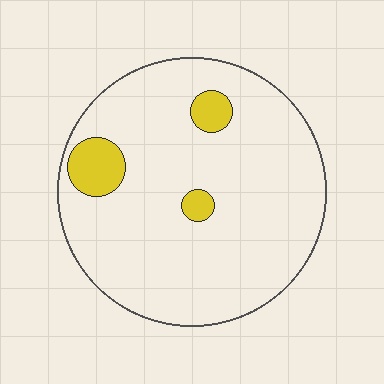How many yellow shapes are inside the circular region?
3.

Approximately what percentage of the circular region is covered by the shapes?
Approximately 10%.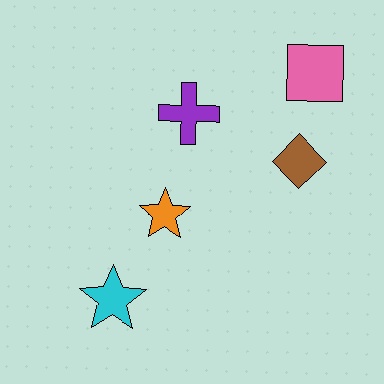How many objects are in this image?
There are 5 objects.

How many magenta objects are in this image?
There are no magenta objects.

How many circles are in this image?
There are no circles.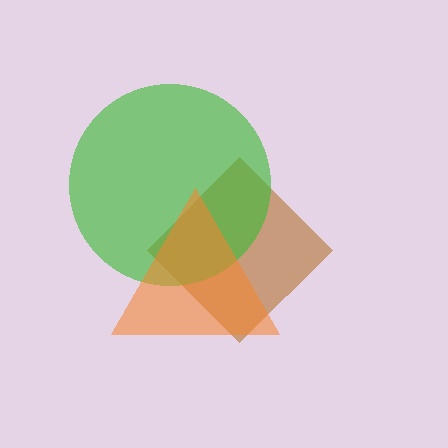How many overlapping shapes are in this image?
There are 3 overlapping shapes in the image.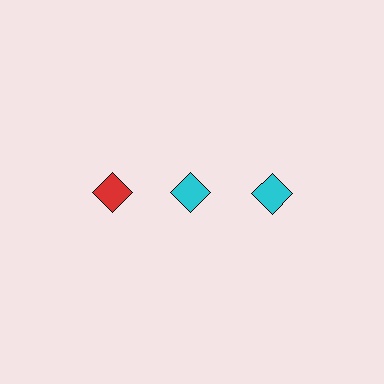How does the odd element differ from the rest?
It has a different color: red instead of cyan.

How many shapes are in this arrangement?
There are 3 shapes arranged in a grid pattern.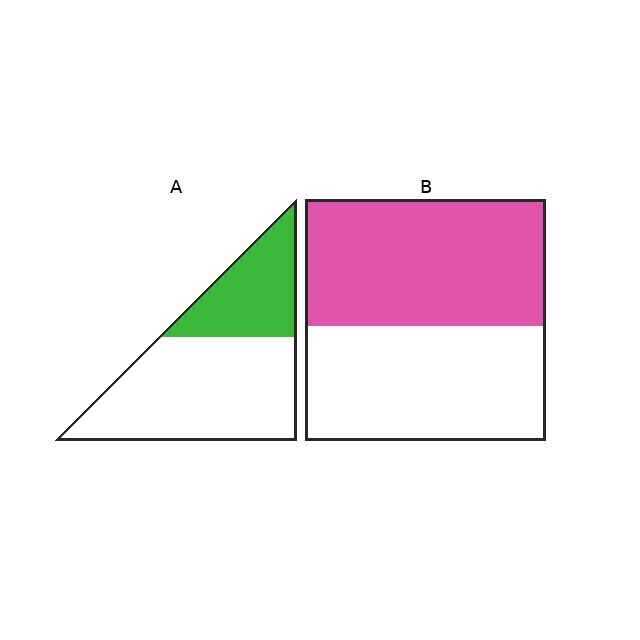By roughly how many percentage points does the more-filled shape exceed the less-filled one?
By roughly 20 percentage points (B over A).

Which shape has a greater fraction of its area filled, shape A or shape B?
Shape B.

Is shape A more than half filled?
No.